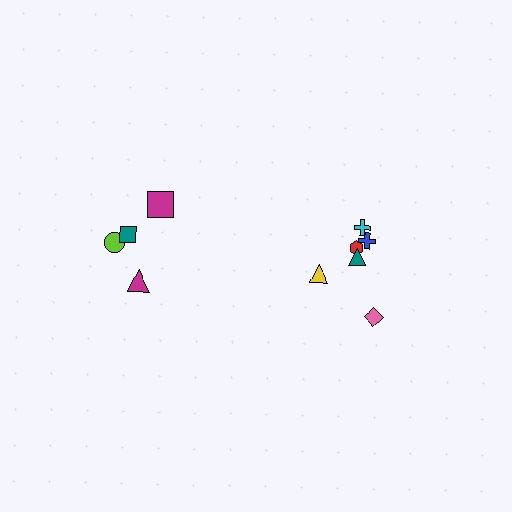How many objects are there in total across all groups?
There are 10 objects.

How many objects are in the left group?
There are 4 objects.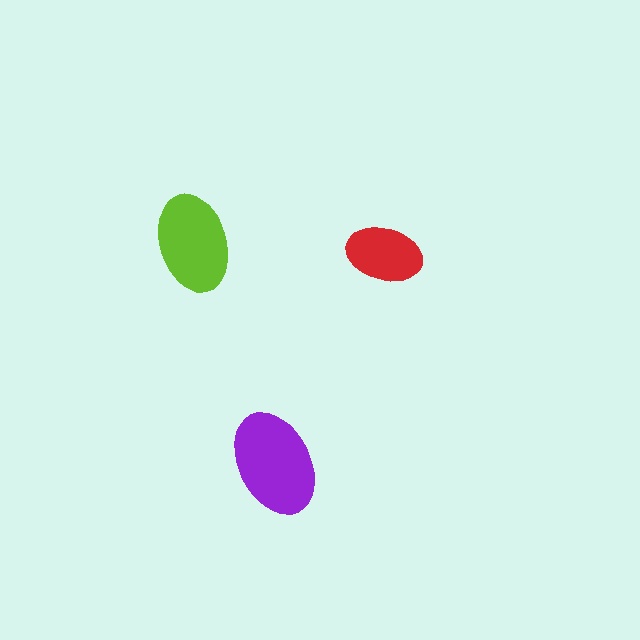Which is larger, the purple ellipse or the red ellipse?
The purple one.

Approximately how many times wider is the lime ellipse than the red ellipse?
About 1.5 times wider.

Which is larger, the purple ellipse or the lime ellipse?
The purple one.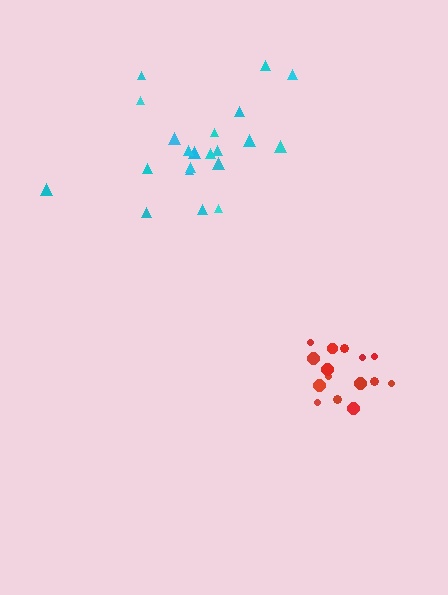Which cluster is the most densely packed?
Red.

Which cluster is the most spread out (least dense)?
Cyan.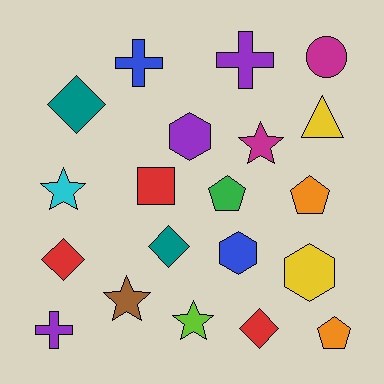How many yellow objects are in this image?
There are 2 yellow objects.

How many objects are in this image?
There are 20 objects.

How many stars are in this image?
There are 4 stars.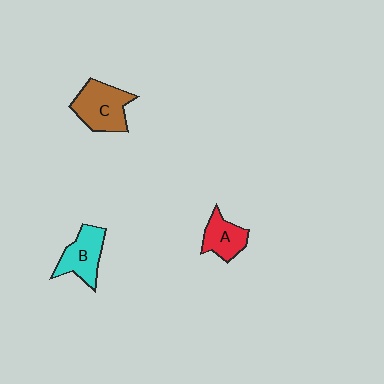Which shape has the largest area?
Shape C (brown).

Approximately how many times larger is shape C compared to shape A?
Approximately 1.5 times.